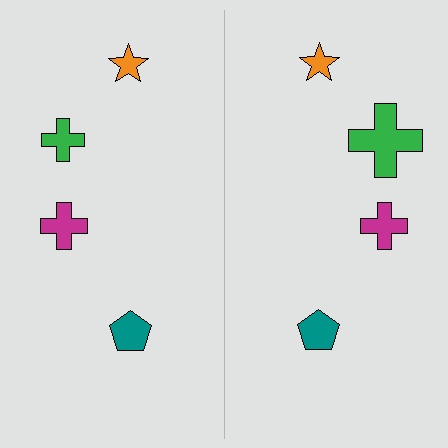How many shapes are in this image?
There are 8 shapes in this image.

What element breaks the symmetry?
The green cross on the right side has a different size than its mirror counterpart.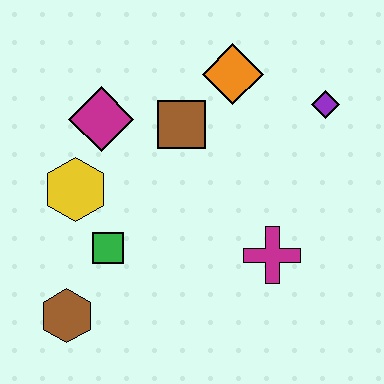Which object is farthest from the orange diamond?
The brown hexagon is farthest from the orange diamond.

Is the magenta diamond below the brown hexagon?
No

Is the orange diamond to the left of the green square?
No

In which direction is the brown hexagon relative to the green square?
The brown hexagon is below the green square.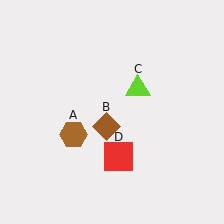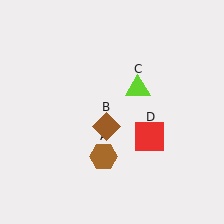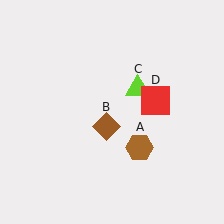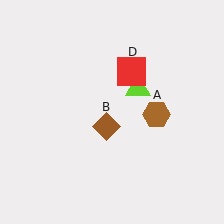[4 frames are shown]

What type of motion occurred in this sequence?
The brown hexagon (object A), red square (object D) rotated counterclockwise around the center of the scene.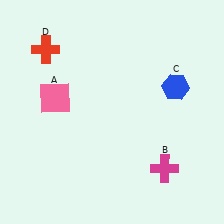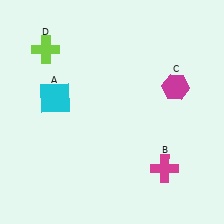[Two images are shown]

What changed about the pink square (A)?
In Image 1, A is pink. In Image 2, it changed to cyan.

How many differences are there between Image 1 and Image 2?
There are 3 differences between the two images.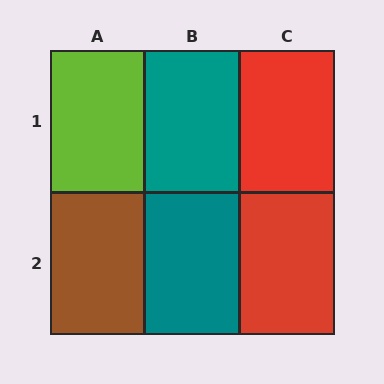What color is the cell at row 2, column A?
Brown.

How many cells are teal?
2 cells are teal.